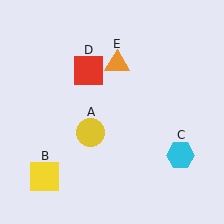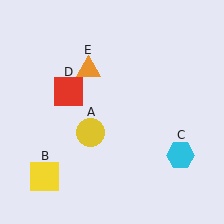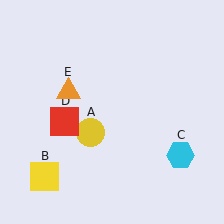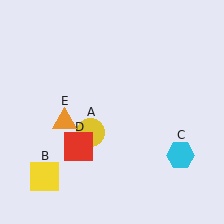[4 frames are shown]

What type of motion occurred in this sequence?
The red square (object D), orange triangle (object E) rotated counterclockwise around the center of the scene.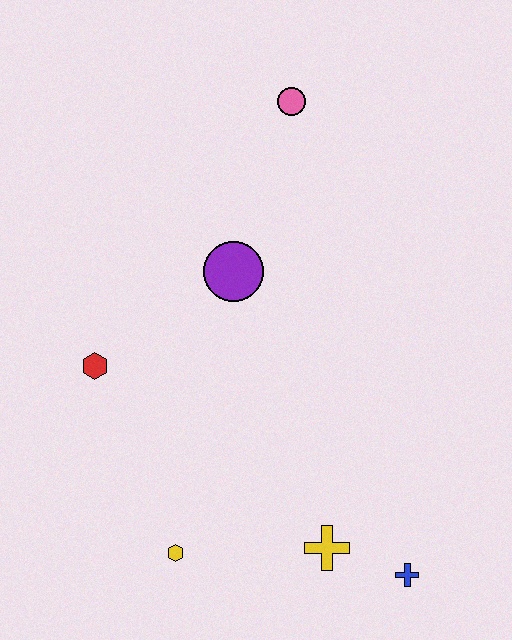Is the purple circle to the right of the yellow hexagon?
Yes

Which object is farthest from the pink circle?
The blue cross is farthest from the pink circle.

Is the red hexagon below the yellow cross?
No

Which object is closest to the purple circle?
The red hexagon is closest to the purple circle.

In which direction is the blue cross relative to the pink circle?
The blue cross is below the pink circle.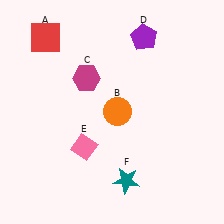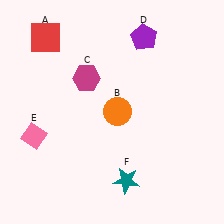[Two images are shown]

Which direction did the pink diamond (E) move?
The pink diamond (E) moved left.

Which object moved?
The pink diamond (E) moved left.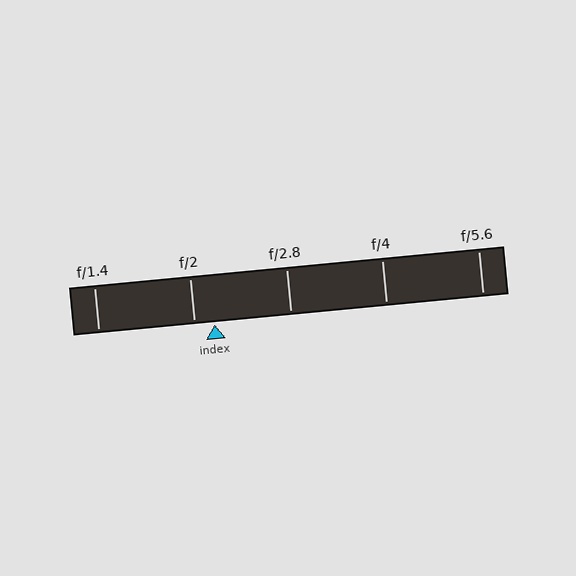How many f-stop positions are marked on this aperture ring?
There are 5 f-stop positions marked.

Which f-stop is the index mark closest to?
The index mark is closest to f/2.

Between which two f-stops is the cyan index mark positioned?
The index mark is between f/2 and f/2.8.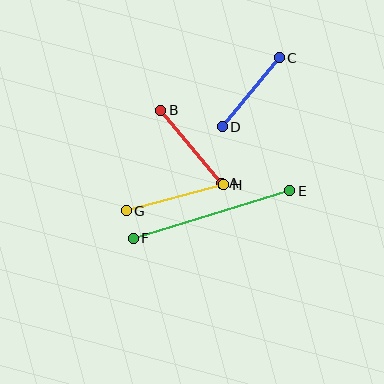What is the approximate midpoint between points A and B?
The midpoint is at approximately (191, 147) pixels.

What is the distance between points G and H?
The distance is approximately 101 pixels.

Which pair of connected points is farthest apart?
Points E and F are farthest apart.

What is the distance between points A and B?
The distance is approximately 94 pixels.